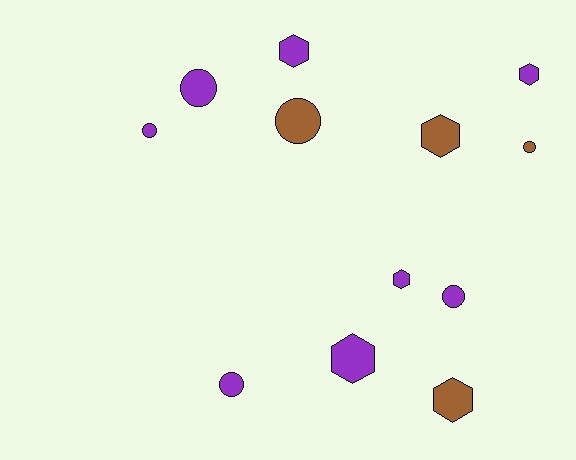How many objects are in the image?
There are 12 objects.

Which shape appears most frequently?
Circle, with 6 objects.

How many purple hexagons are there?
There are 4 purple hexagons.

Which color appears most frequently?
Purple, with 8 objects.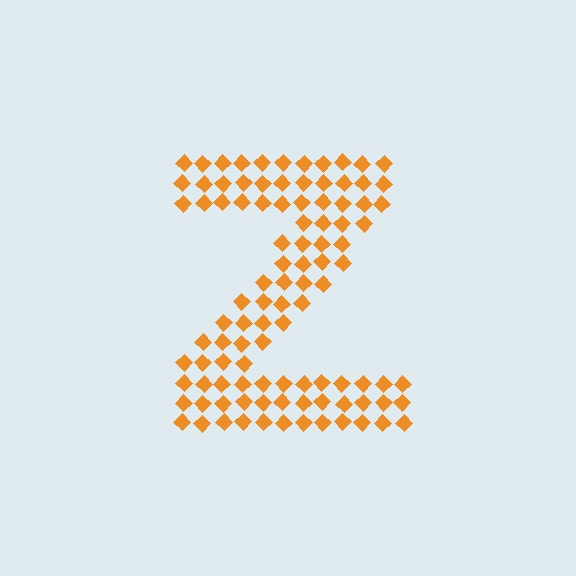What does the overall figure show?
The overall figure shows the letter Z.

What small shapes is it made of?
It is made of small diamonds.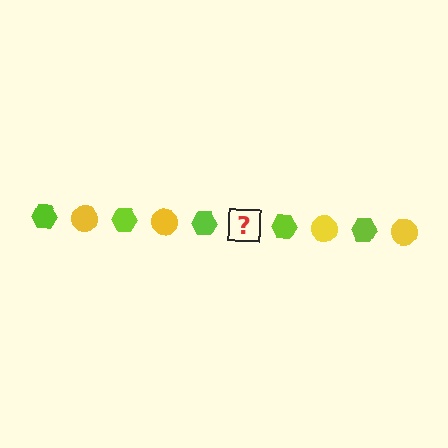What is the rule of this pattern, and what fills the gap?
The rule is that the pattern alternates between lime hexagon and yellow circle. The gap should be filled with a yellow circle.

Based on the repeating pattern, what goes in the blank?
The blank should be a yellow circle.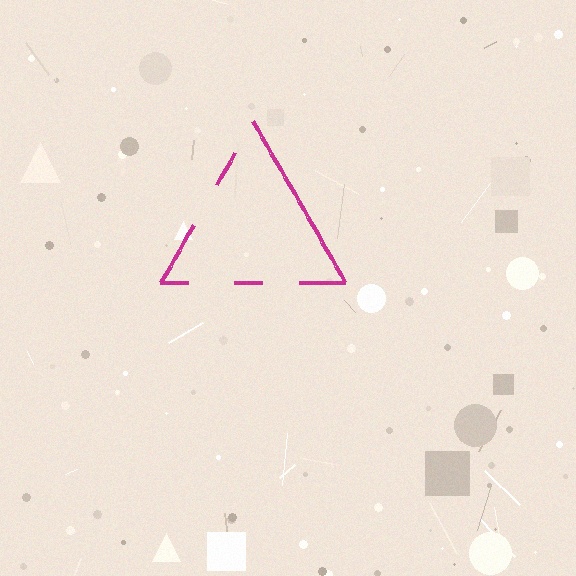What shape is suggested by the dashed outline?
The dashed outline suggests a triangle.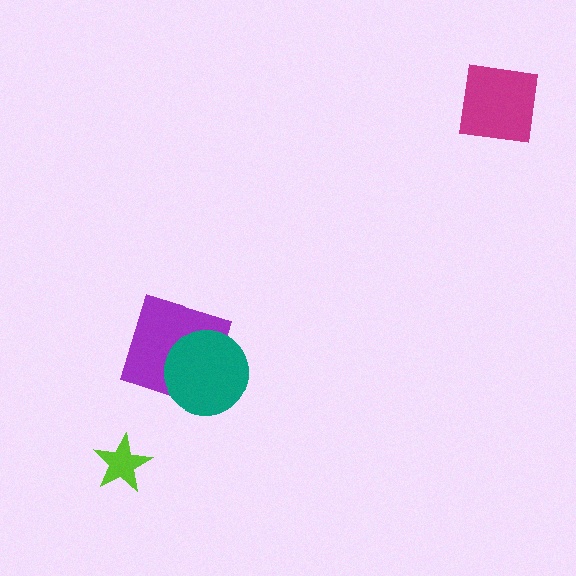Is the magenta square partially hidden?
No, no other shape covers it.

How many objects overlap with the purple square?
1 object overlaps with the purple square.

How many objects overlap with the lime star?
0 objects overlap with the lime star.